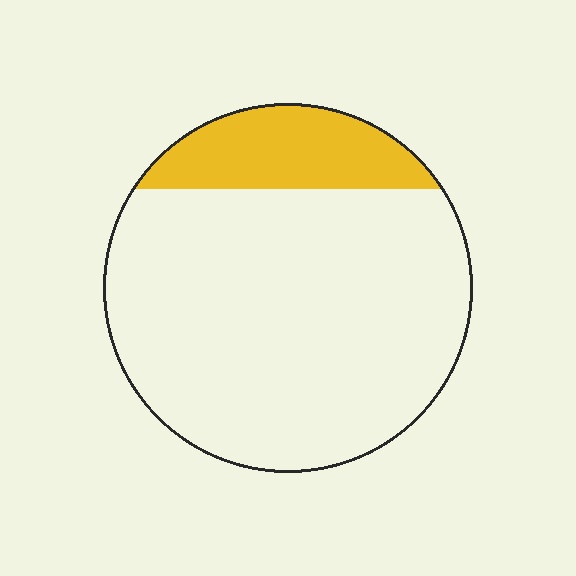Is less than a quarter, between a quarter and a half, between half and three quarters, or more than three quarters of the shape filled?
Less than a quarter.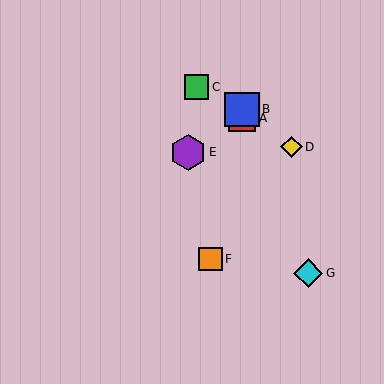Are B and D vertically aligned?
No, B is at x≈242 and D is at x≈292.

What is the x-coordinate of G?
Object G is at x≈308.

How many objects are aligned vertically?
2 objects (A, B) are aligned vertically.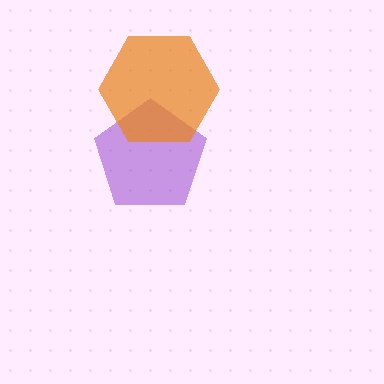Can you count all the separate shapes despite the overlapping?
Yes, there are 2 separate shapes.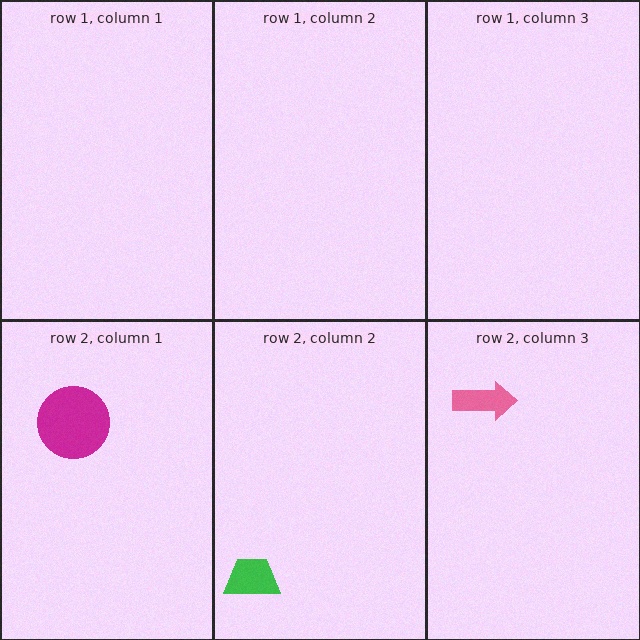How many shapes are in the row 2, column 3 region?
1.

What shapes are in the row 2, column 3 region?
The pink arrow.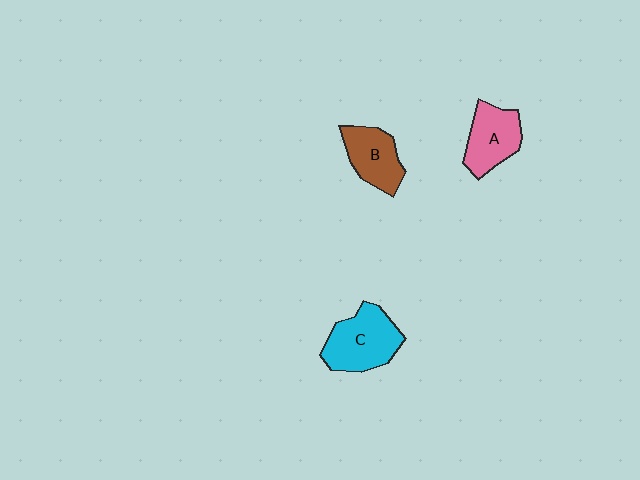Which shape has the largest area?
Shape C (cyan).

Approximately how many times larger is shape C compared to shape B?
Approximately 1.3 times.